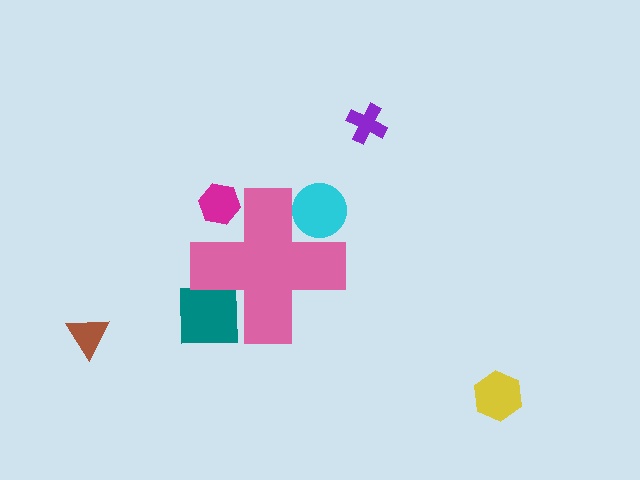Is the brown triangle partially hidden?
No, the brown triangle is fully visible.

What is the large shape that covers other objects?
A pink cross.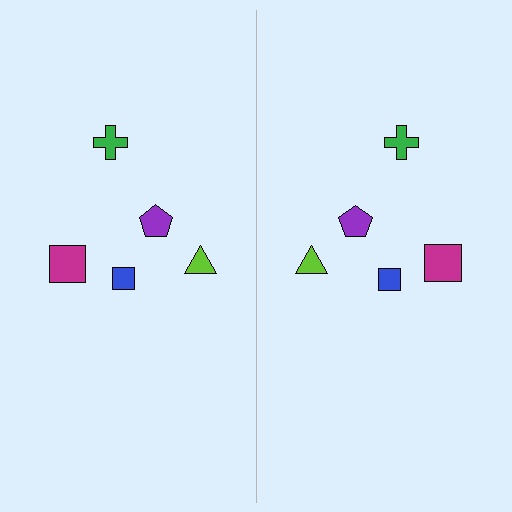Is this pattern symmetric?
Yes, this pattern has bilateral (reflection) symmetry.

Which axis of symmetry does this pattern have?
The pattern has a vertical axis of symmetry running through the center of the image.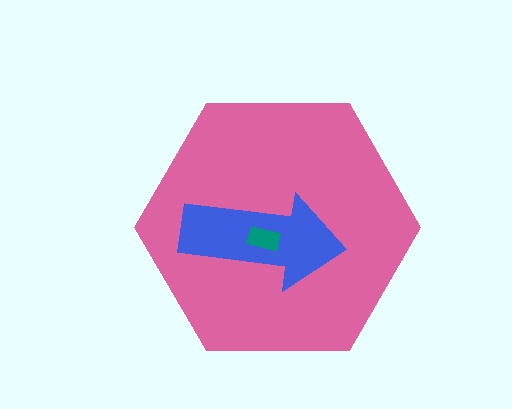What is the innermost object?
The teal rectangle.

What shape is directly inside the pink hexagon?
The blue arrow.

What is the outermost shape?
The pink hexagon.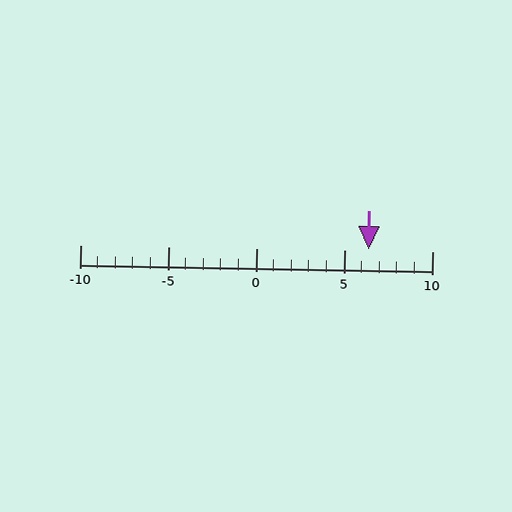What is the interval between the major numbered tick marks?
The major tick marks are spaced 5 units apart.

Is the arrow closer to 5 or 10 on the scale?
The arrow is closer to 5.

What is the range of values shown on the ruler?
The ruler shows values from -10 to 10.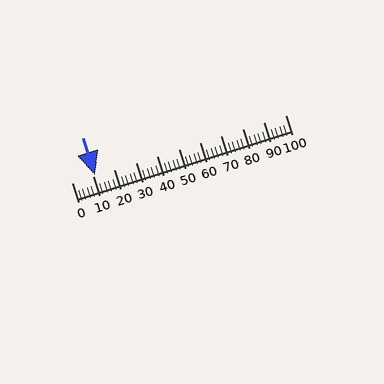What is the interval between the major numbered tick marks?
The major tick marks are spaced 10 units apart.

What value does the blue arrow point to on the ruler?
The blue arrow points to approximately 11.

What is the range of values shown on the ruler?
The ruler shows values from 0 to 100.